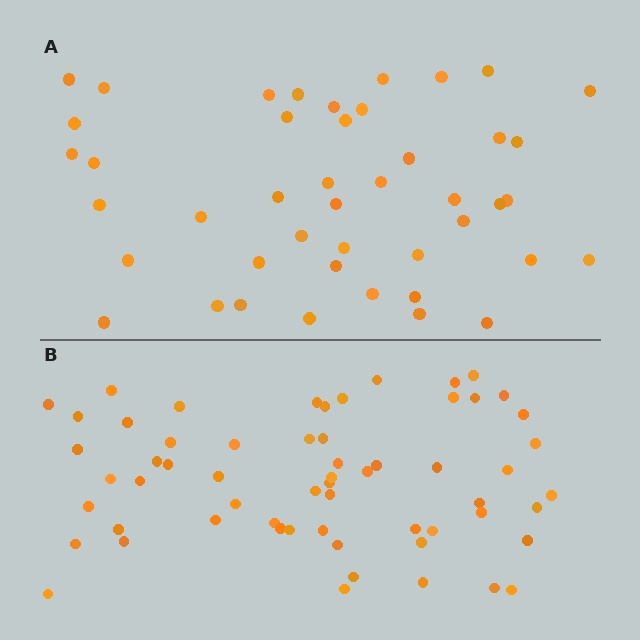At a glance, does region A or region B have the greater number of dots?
Region B (the bottom region) has more dots.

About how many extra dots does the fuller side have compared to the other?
Region B has approximately 15 more dots than region A.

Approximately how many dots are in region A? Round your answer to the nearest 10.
About 40 dots. (The exact count is 44, which rounds to 40.)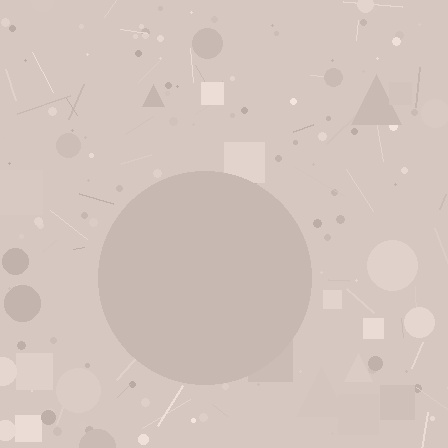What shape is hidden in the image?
A circle is hidden in the image.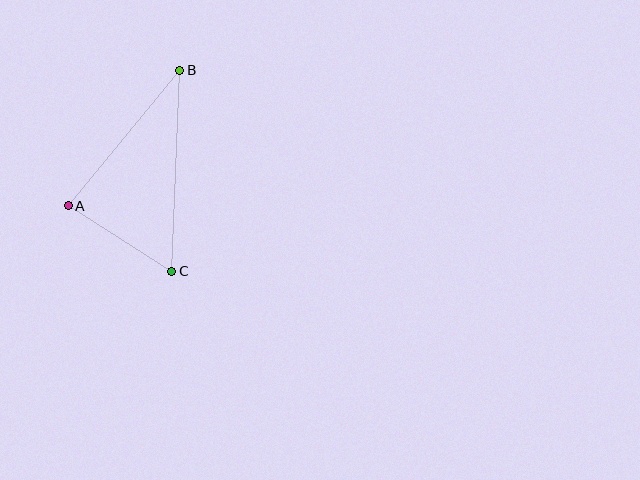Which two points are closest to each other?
Points A and C are closest to each other.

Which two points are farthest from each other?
Points B and C are farthest from each other.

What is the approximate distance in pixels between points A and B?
The distance between A and B is approximately 175 pixels.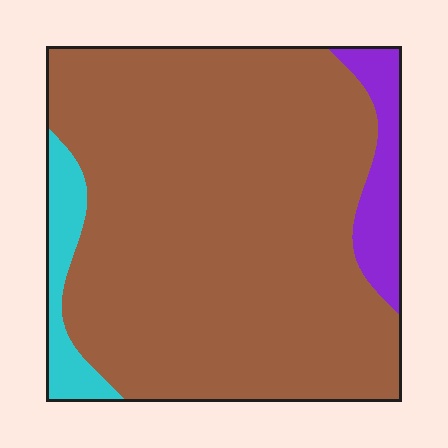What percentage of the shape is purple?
Purple covers about 10% of the shape.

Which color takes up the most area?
Brown, at roughly 85%.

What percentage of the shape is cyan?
Cyan covers about 5% of the shape.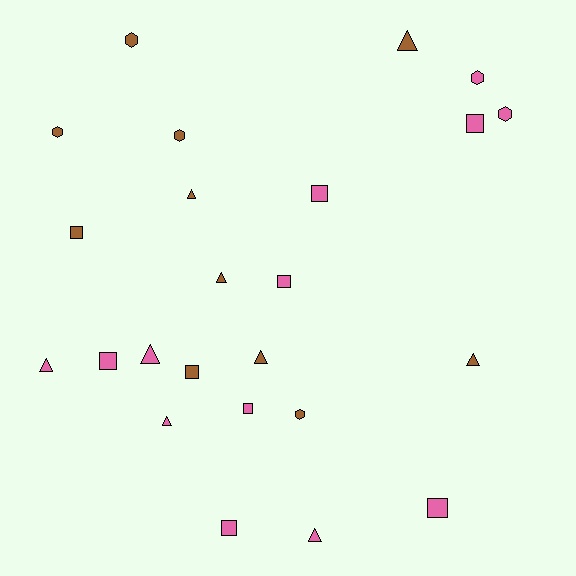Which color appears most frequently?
Pink, with 13 objects.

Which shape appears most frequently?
Square, with 9 objects.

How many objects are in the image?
There are 24 objects.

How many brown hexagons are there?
There are 4 brown hexagons.